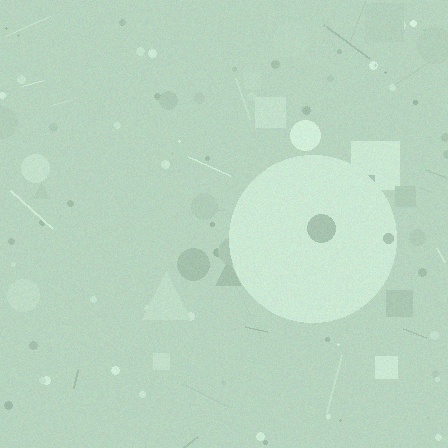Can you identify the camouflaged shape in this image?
The camouflaged shape is a circle.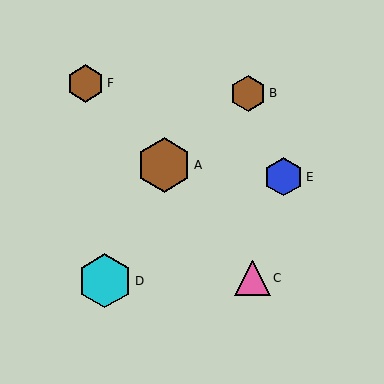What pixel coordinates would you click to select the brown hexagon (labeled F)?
Click at (85, 83) to select the brown hexagon F.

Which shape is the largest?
The brown hexagon (labeled A) is the largest.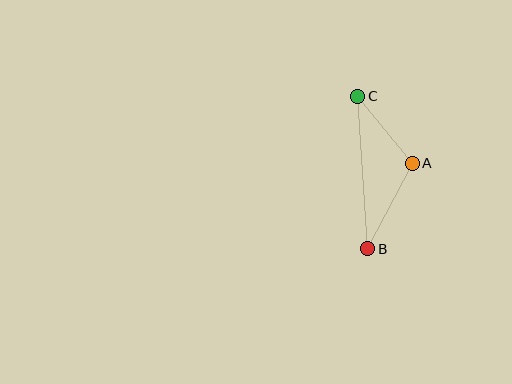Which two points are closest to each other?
Points A and C are closest to each other.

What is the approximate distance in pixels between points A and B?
The distance between A and B is approximately 96 pixels.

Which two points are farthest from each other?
Points B and C are farthest from each other.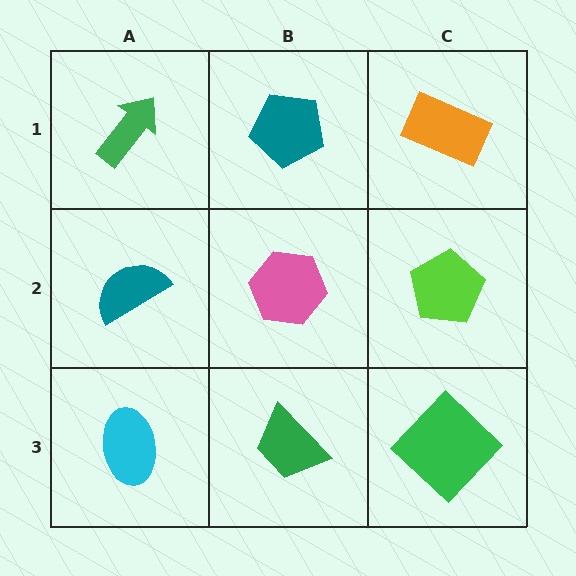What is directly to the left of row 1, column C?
A teal pentagon.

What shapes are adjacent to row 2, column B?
A teal pentagon (row 1, column B), a green trapezoid (row 3, column B), a teal semicircle (row 2, column A), a lime pentagon (row 2, column C).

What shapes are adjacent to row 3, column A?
A teal semicircle (row 2, column A), a green trapezoid (row 3, column B).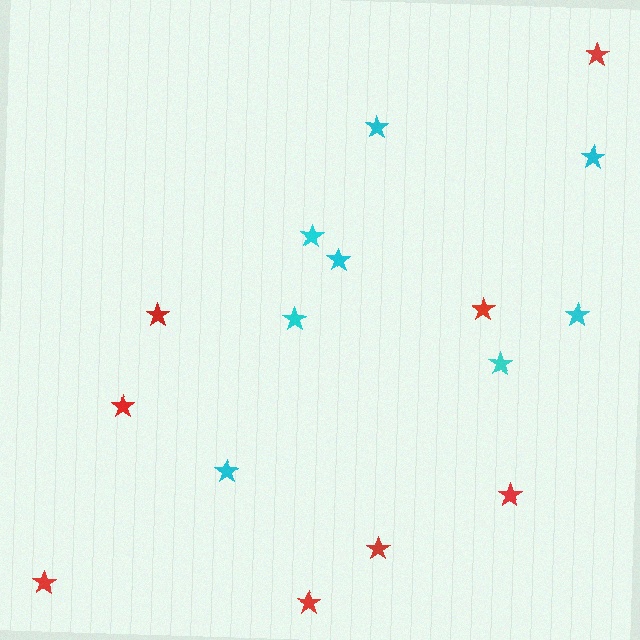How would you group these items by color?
There are 2 groups: one group of red stars (8) and one group of cyan stars (8).